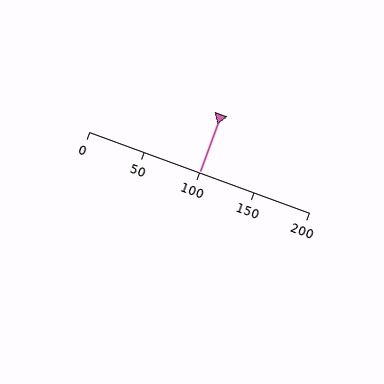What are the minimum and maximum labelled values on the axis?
The axis runs from 0 to 200.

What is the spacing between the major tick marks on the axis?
The major ticks are spaced 50 apart.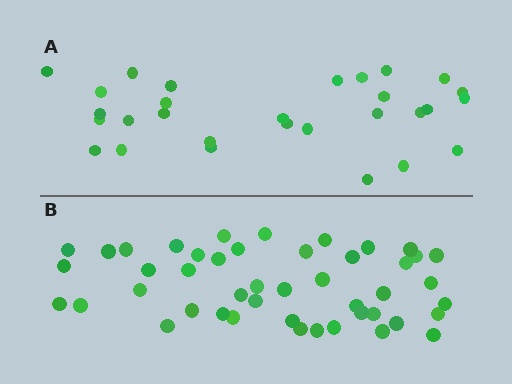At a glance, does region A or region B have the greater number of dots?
Region B (the bottom region) has more dots.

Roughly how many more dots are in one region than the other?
Region B has approximately 15 more dots than region A.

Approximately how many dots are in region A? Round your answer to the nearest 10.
About 30 dots. (The exact count is 29, which rounds to 30.)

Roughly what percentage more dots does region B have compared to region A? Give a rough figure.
About 60% more.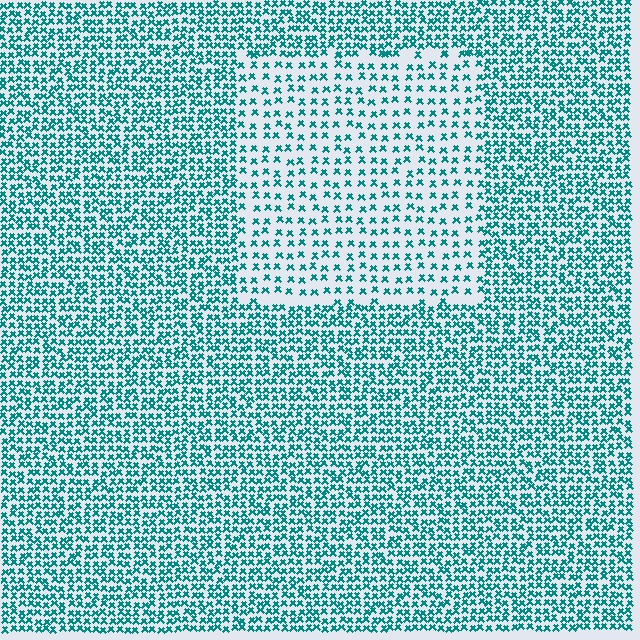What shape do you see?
I see a rectangle.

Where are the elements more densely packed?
The elements are more densely packed outside the rectangle boundary.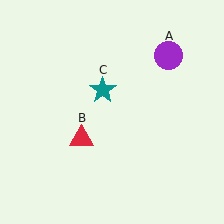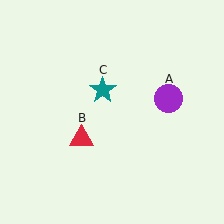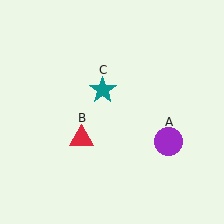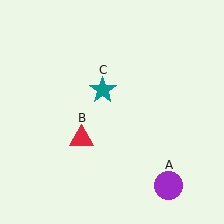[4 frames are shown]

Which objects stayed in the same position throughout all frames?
Red triangle (object B) and teal star (object C) remained stationary.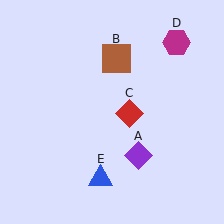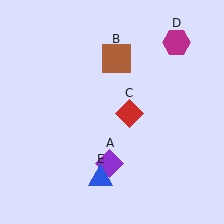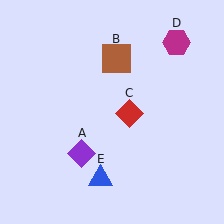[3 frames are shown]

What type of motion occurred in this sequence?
The purple diamond (object A) rotated clockwise around the center of the scene.